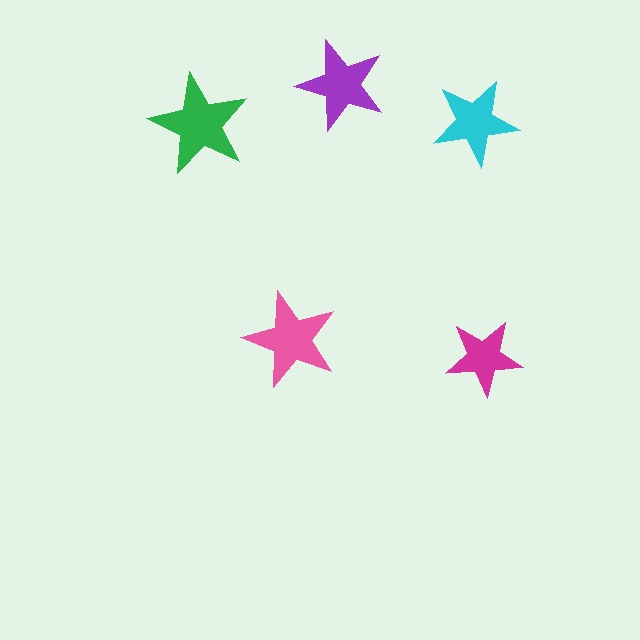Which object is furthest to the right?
The magenta star is rightmost.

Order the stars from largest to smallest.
the green one, the pink one, the purple one, the cyan one, the magenta one.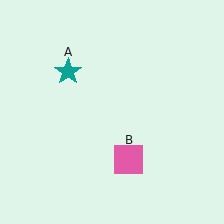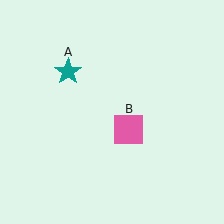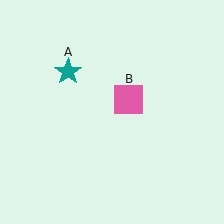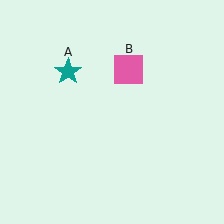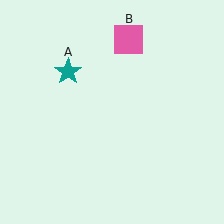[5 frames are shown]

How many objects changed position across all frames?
1 object changed position: pink square (object B).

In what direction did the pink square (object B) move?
The pink square (object B) moved up.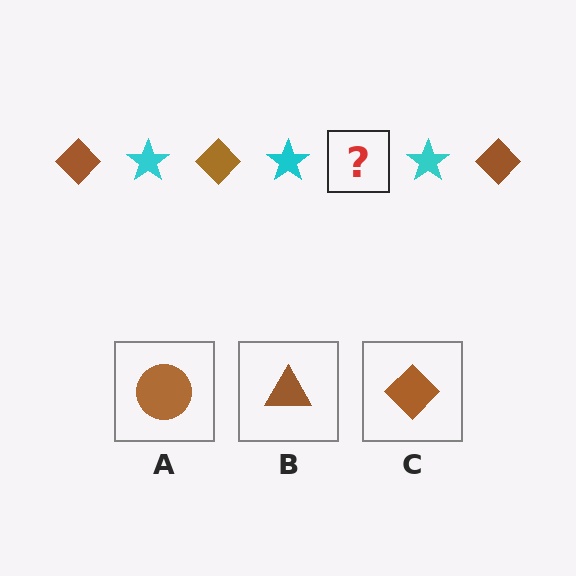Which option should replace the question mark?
Option C.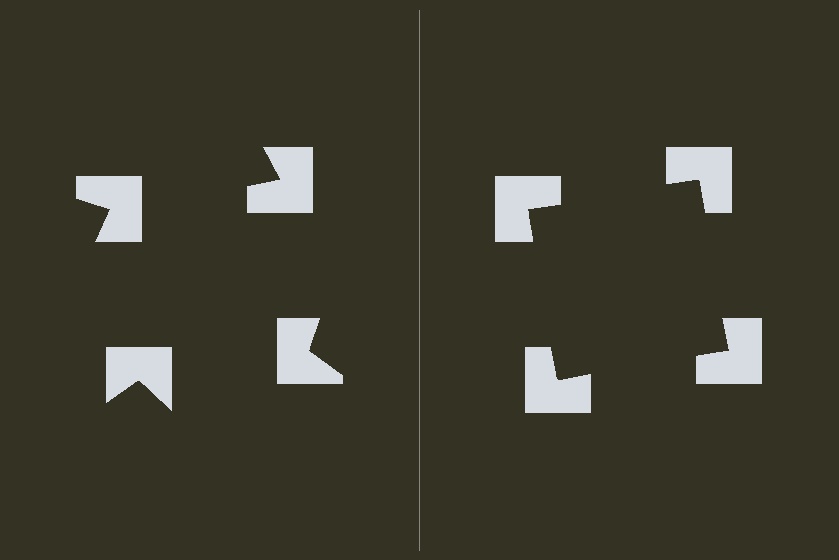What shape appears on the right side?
An illusory square.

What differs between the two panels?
The notched squares are positioned identically on both sides; only the wedge orientations differ. On the right they align to a square; on the left they are misaligned.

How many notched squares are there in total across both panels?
8 — 4 on each side.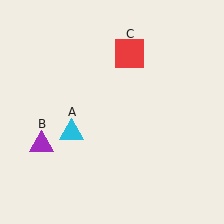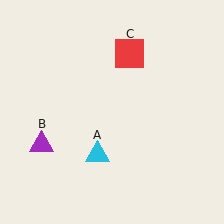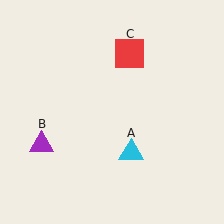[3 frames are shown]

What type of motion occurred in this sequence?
The cyan triangle (object A) rotated counterclockwise around the center of the scene.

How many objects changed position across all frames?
1 object changed position: cyan triangle (object A).